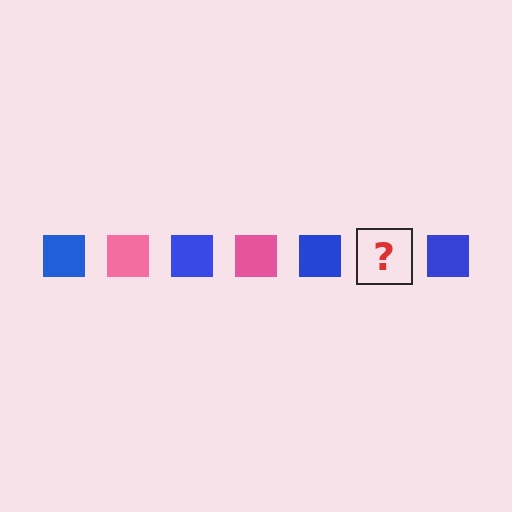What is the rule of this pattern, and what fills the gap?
The rule is that the pattern cycles through blue, pink squares. The gap should be filled with a pink square.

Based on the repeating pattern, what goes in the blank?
The blank should be a pink square.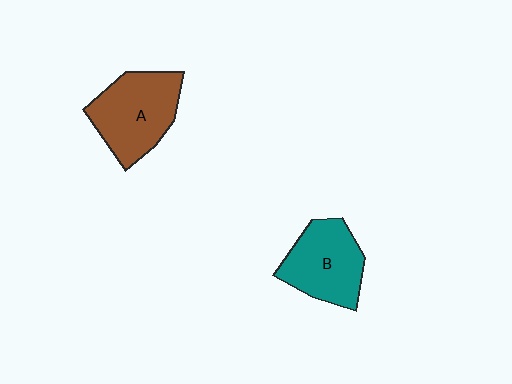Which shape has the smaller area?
Shape B (teal).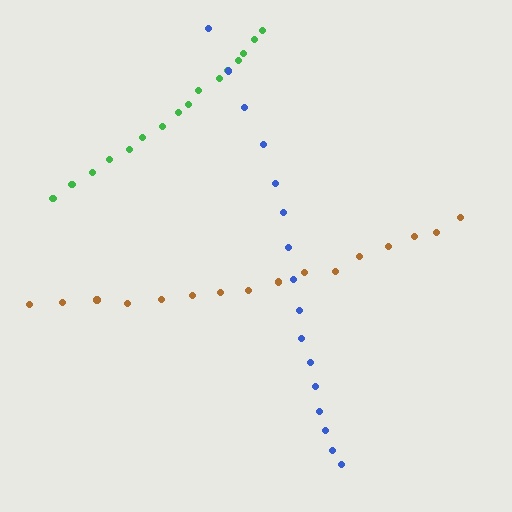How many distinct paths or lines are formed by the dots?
There are 3 distinct paths.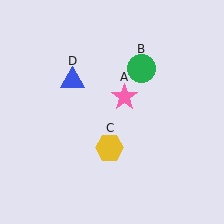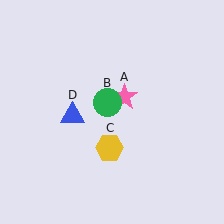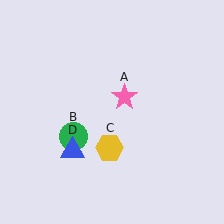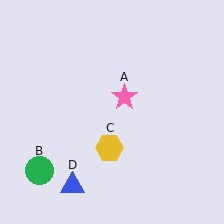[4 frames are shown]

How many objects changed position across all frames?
2 objects changed position: green circle (object B), blue triangle (object D).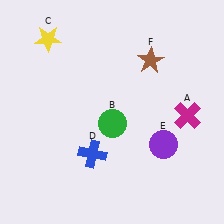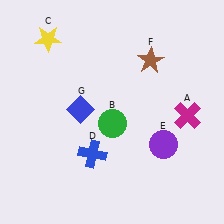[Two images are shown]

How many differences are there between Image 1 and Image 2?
There is 1 difference between the two images.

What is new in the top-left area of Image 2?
A blue diamond (G) was added in the top-left area of Image 2.